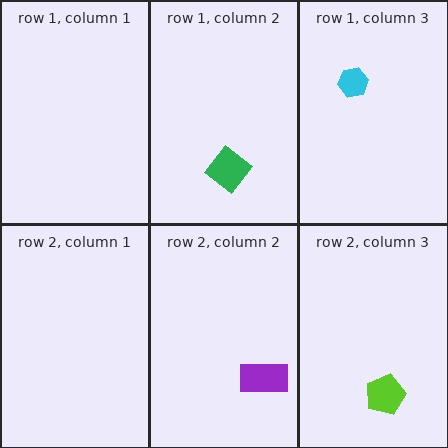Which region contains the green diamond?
The row 1, column 2 region.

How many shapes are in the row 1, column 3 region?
1.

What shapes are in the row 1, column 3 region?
The cyan hexagon.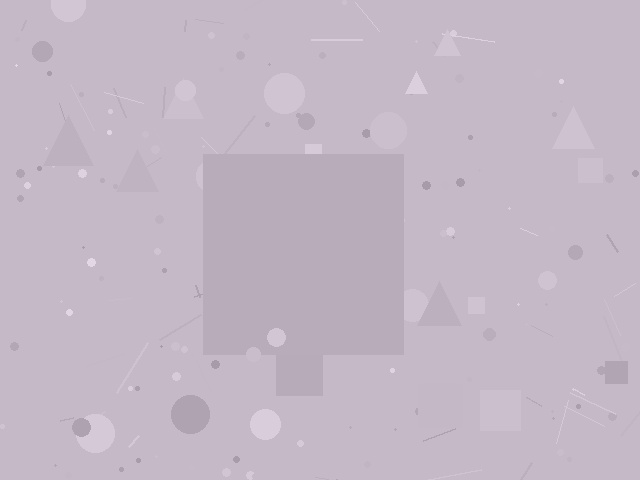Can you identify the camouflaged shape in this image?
The camouflaged shape is a square.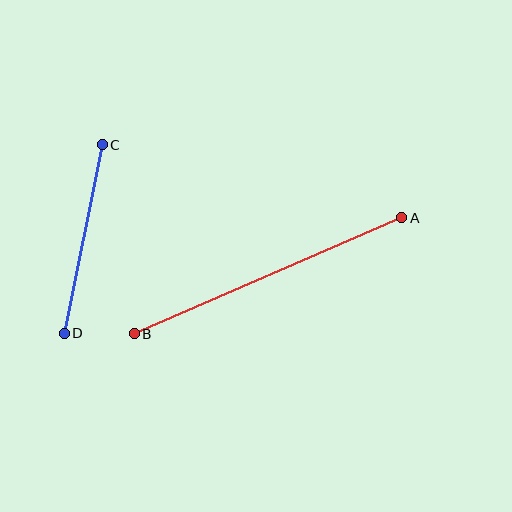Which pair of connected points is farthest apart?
Points A and B are farthest apart.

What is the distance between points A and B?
The distance is approximately 291 pixels.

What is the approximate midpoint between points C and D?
The midpoint is at approximately (83, 239) pixels.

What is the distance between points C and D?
The distance is approximately 192 pixels.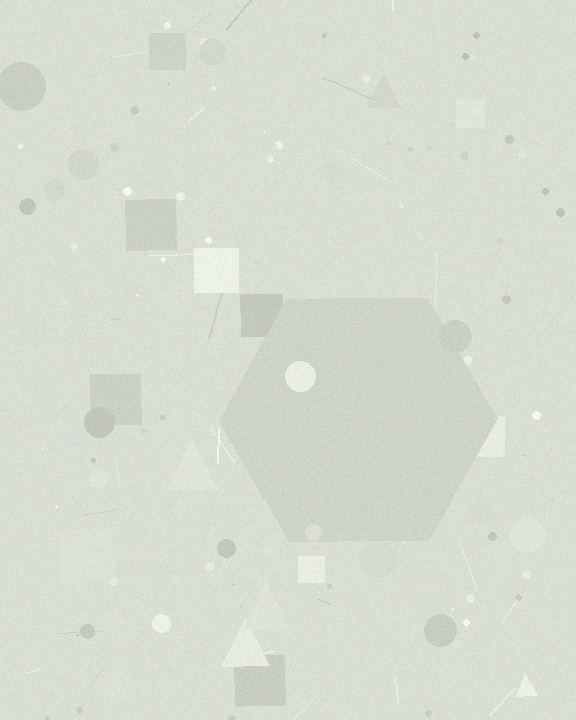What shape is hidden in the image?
A hexagon is hidden in the image.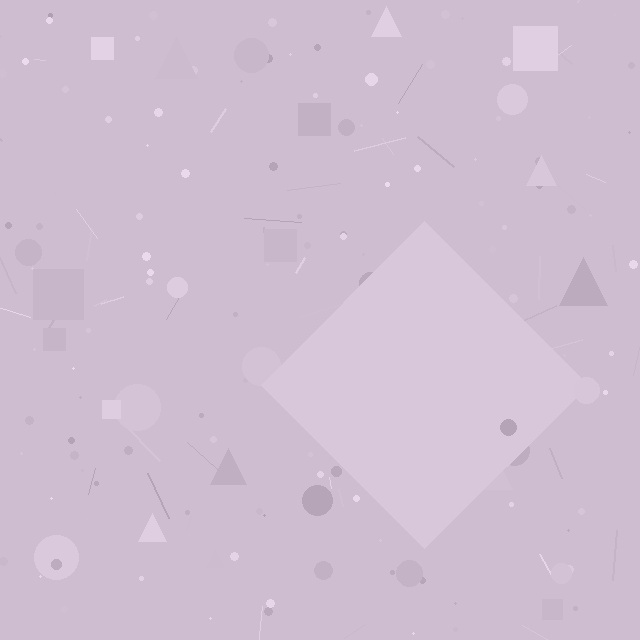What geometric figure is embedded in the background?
A diamond is embedded in the background.